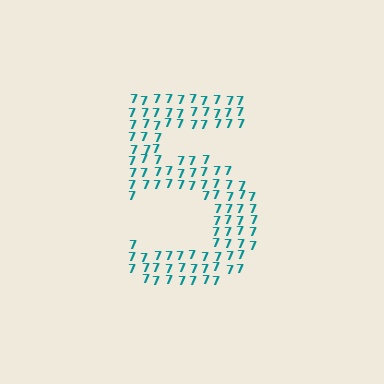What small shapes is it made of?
It is made of small digit 7's.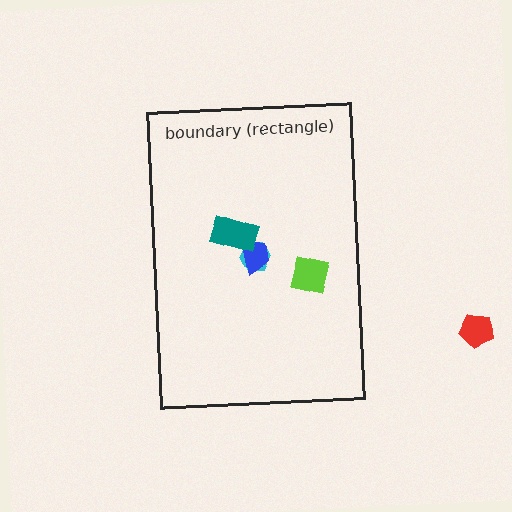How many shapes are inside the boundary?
4 inside, 1 outside.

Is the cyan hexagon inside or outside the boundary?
Inside.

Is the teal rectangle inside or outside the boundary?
Inside.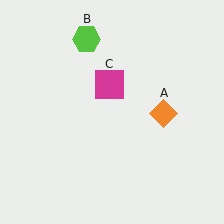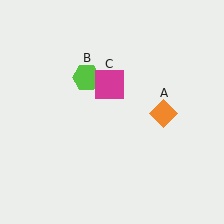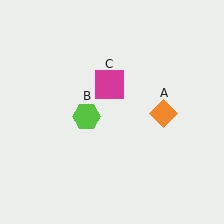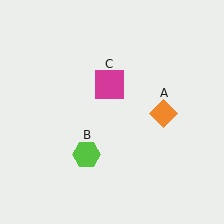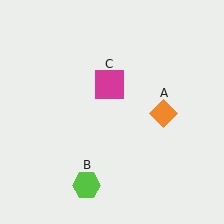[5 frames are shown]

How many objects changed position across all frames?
1 object changed position: lime hexagon (object B).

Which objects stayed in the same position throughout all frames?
Orange diamond (object A) and magenta square (object C) remained stationary.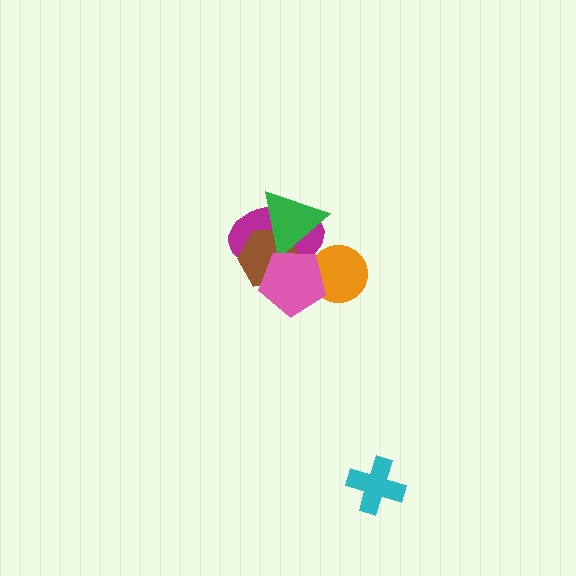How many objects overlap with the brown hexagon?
3 objects overlap with the brown hexagon.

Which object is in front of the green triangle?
The pink pentagon is in front of the green triangle.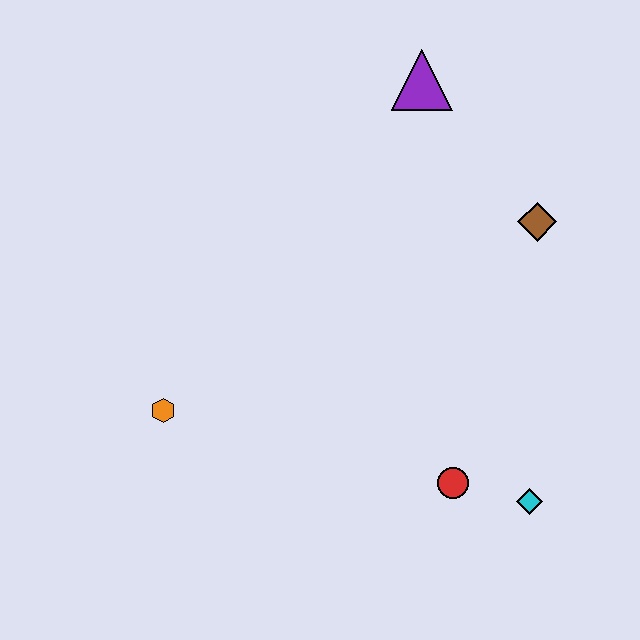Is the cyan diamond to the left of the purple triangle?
No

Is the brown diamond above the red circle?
Yes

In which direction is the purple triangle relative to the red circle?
The purple triangle is above the red circle.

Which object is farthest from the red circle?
The purple triangle is farthest from the red circle.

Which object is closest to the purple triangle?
The brown diamond is closest to the purple triangle.